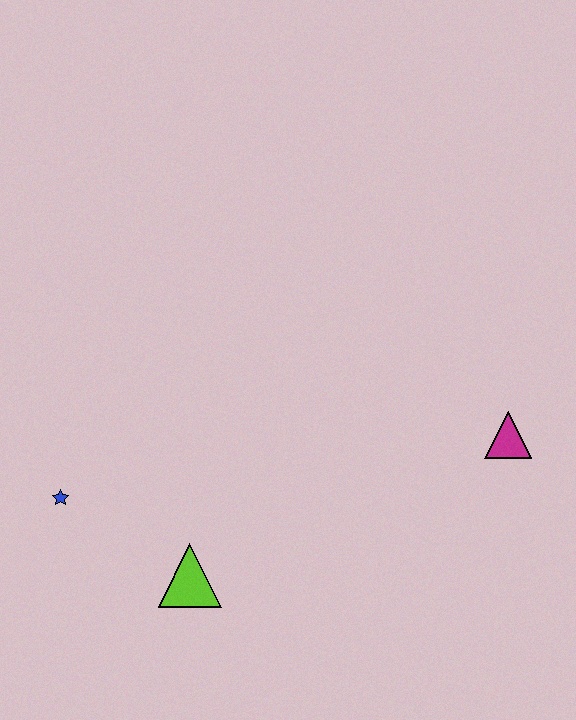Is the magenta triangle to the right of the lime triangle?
Yes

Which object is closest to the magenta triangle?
The lime triangle is closest to the magenta triangle.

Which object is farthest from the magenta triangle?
The blue star is farthest from the magenta triangle.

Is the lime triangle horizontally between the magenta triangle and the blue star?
Yes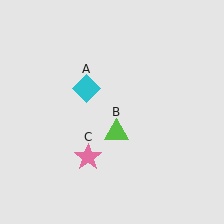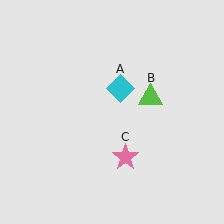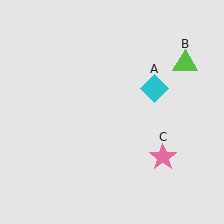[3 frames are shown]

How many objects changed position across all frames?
3 objects changed position: cyan diamond (object A), lime triangle (object B), pink star (object C).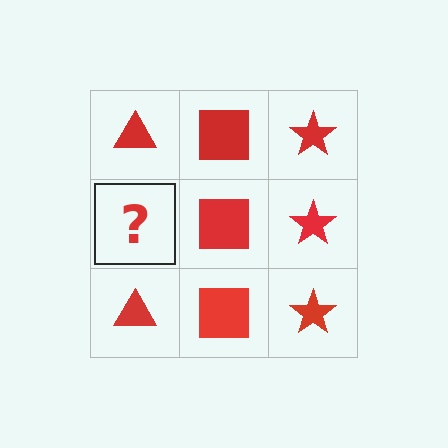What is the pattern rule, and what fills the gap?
The rule is that each column has a consistent shape. The gap should be filled with a red triangle.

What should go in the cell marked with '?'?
The missing cell should contain a red triangle.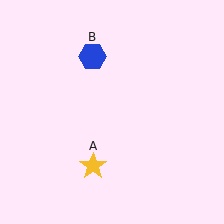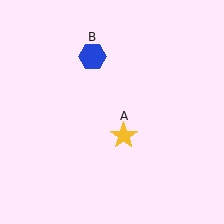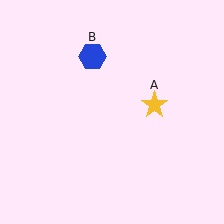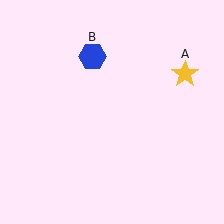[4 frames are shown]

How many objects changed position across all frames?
1 object changed position: yellow star (object A).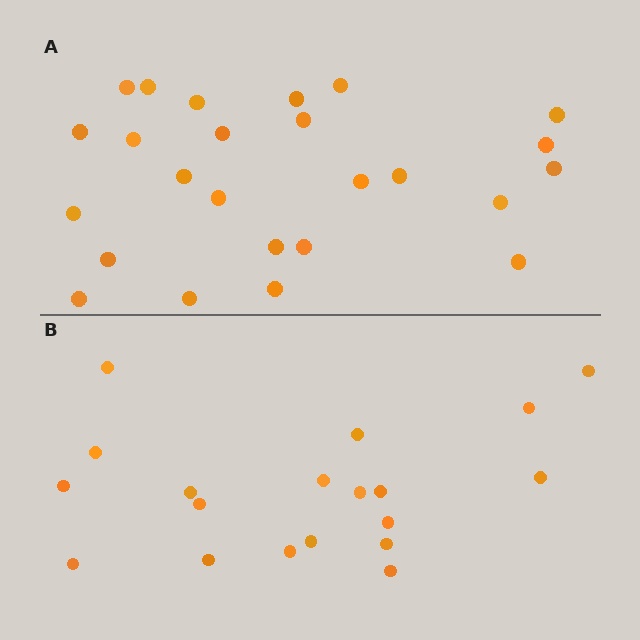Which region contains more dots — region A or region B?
Region A (the top region) has more dots.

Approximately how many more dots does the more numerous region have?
Region A has about 6 more dots than region B.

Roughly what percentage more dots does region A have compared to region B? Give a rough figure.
About 30% more.